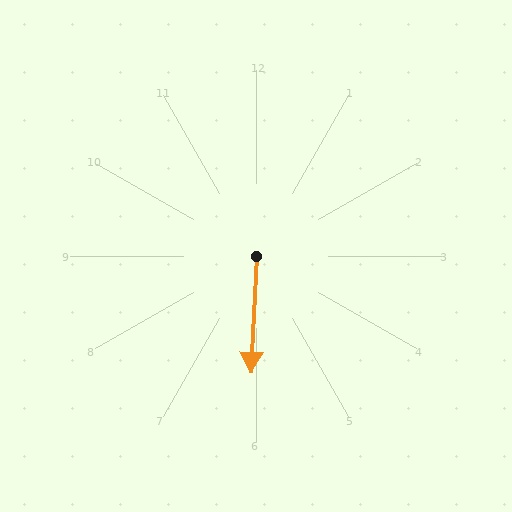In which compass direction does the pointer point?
South.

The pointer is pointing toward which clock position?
Roughly 6 o'clock.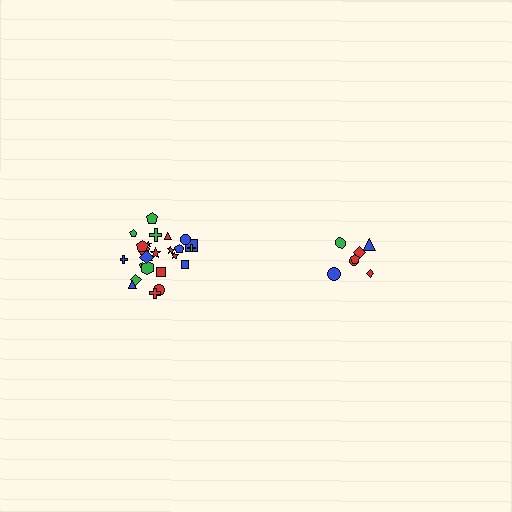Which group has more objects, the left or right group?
The left group.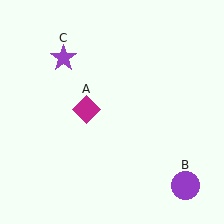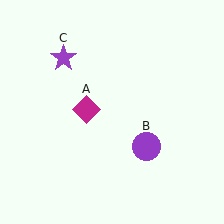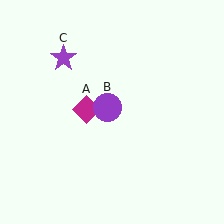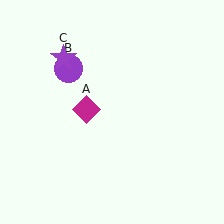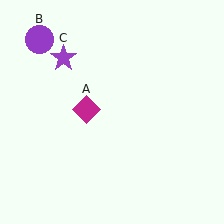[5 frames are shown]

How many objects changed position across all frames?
1 object changed position: purple circle (object B).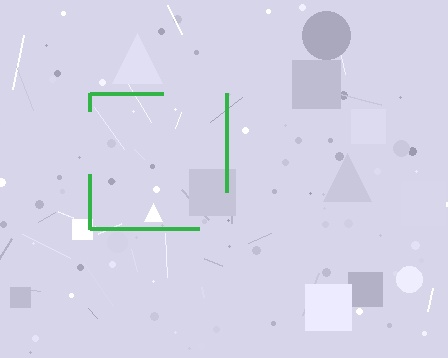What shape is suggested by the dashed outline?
The dashed outline suggests a square.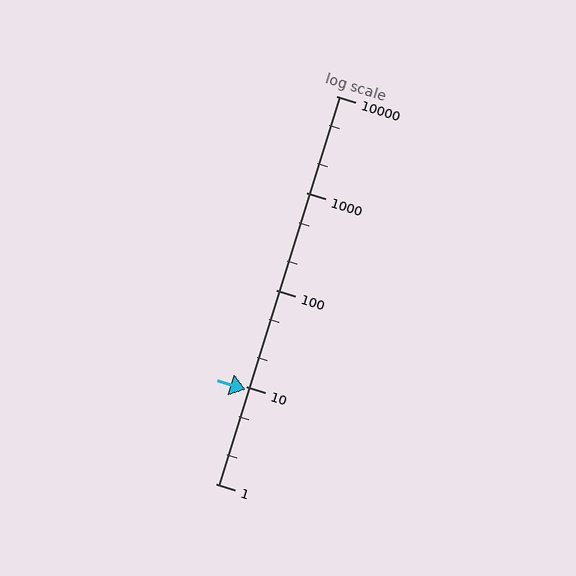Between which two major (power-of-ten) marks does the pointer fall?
The pointer is between 1 and 10.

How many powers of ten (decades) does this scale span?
The scale spans 4 decades, from 1 to 10000.